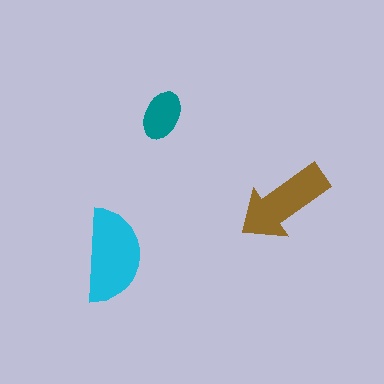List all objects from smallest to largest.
The teal ellipse, the brown arrow, the cyan semicircle.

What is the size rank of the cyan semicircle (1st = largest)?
1st.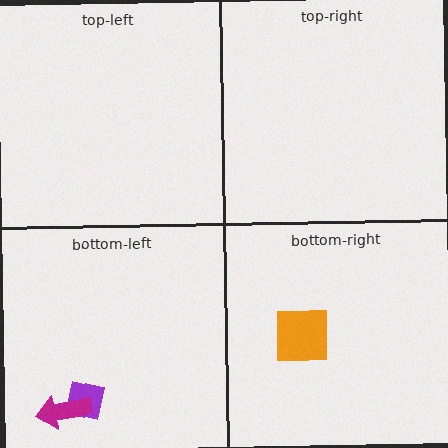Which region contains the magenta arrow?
The bottom-left region.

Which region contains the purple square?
The bottom-left region.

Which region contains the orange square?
The bottom-right region.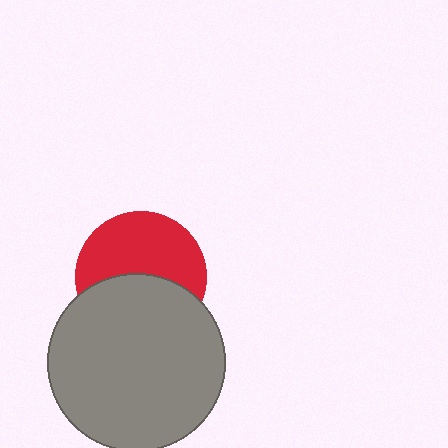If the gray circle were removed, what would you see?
You would see the complete red circle.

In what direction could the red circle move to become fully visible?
The red circle could move up. That would shift it out from behind the gray circle entirely.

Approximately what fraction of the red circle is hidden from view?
Roughly 46% of the red circle is hidden behind the gray circle.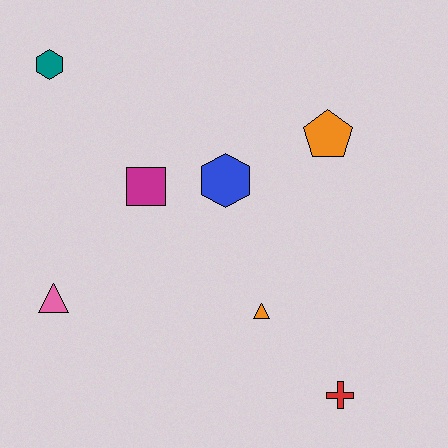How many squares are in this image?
There is 1 square.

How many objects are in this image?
There are 7 objects.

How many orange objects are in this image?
There are 2 orange objects.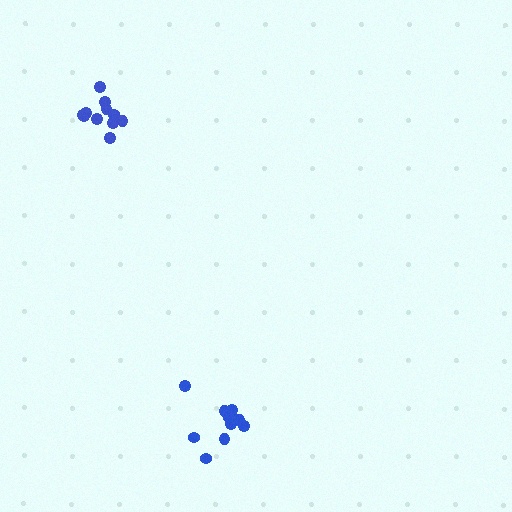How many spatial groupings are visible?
There are 2 spatial groupings.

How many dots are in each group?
Group 1: 11 dots, Group 2: 11 dots (22 total).